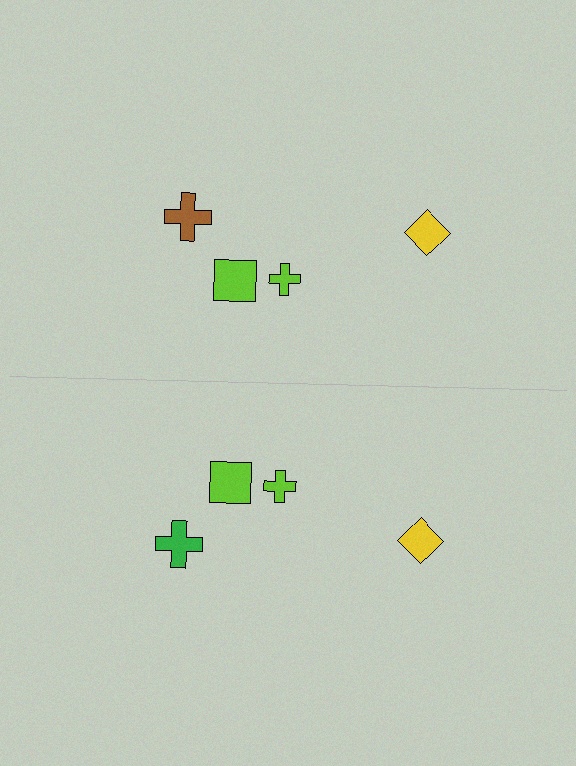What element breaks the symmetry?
The green cross on the bottom side breaks the symmetry — its mirror counterpart is brown.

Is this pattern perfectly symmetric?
No, the pattern is not perfectly symmetric. The green cross on the bottom side breaks the symmetry — its mirror counterpart is brown.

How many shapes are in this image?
There are 8 shapes in this image.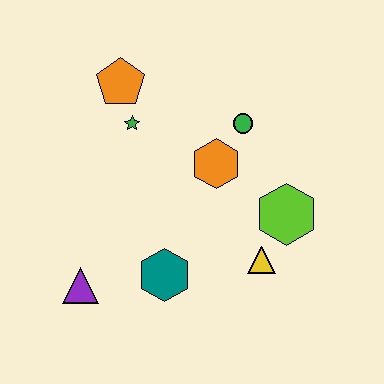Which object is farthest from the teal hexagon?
The orange pentagon is farthest from the teal hexagon.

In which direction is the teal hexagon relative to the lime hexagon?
The teal hexagon is to the left of the lime hexagon.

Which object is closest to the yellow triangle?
The lime hexagon is closest to the yellow triangle.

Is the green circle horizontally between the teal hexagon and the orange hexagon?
No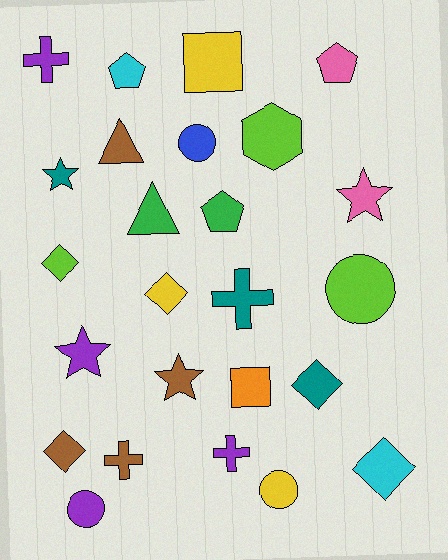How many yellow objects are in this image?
There are 3 yellow objects.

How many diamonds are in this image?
There are 5 diamonds.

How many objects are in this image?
There are 25 objects.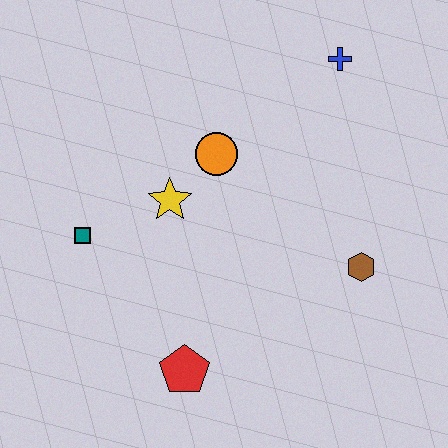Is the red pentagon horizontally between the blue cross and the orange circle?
No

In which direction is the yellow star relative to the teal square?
The yellow star is to the right of the teal square.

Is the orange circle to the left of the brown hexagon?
Yes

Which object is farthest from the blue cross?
The red pentagon is farthest from the blue cross.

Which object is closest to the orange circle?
The yellow star is closest to the orange circle.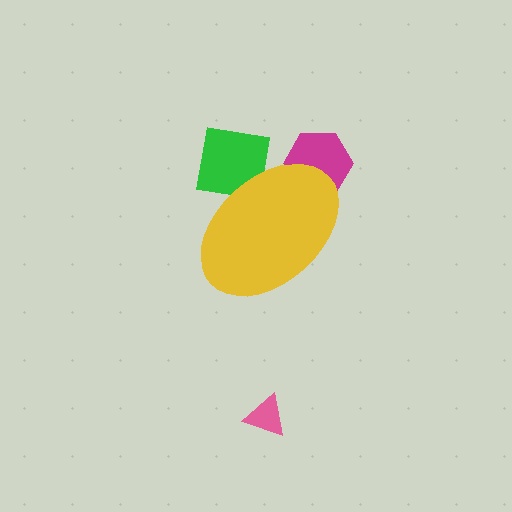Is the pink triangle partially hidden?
No, the pink triangle is fully visible.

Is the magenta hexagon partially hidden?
Yes, the magenta hexagon is partially hidden behind the yellow ellipse.